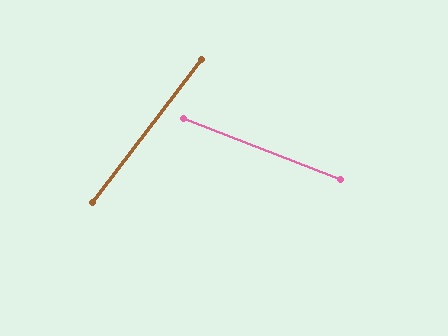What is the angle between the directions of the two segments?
Approximately 74 degrees.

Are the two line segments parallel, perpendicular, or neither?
Neither parallel nor perpendicular — they differ by about 74°.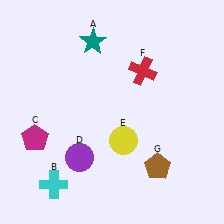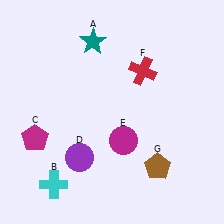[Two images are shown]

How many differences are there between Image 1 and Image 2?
There is 1 difference between the two images.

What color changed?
The circle (E) changed from yellow in Image 1 to magenta in Image 2.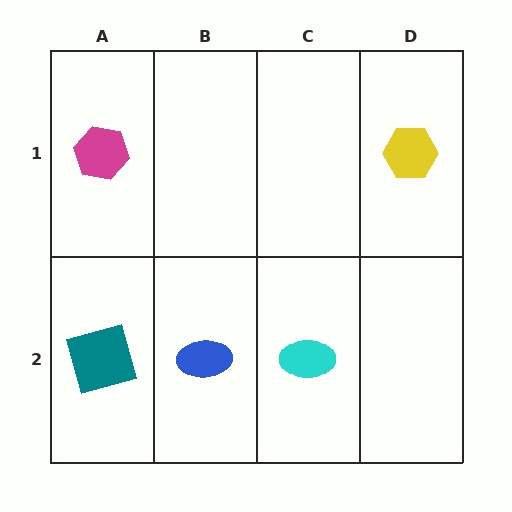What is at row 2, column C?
A cyan ellipse.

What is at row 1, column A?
A magenta hexagon.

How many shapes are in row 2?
3 shapes.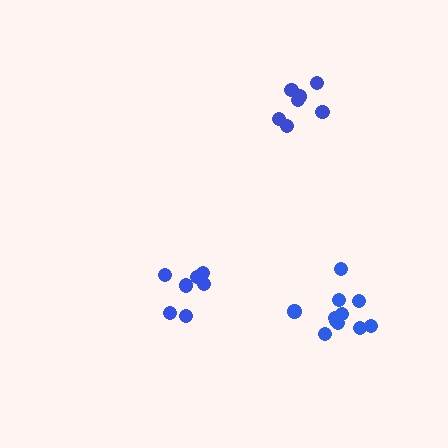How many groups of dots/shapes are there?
There are 3 groups.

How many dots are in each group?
Group 1: 7 dots, Group 2: 11 dots, Group 3: 7 dots (25 total).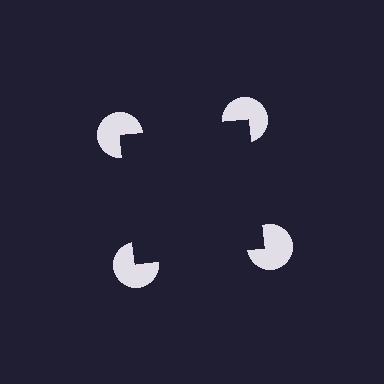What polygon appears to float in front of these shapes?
An illusory square — its edges are inferred from the aligned wedge cuts in the pac-man discs, not physically drawn.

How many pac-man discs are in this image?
There are 4 — one at each vertex of the illusory square.